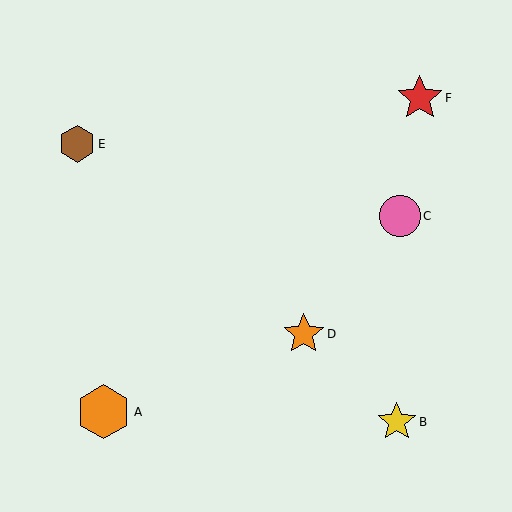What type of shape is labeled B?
Shape B is a yellow star.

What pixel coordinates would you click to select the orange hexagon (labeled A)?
Click at (104, 412) to select the orange hexagon A.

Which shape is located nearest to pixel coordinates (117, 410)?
The orange hexagon (labeled A) at (104, 412) is nearest to that location.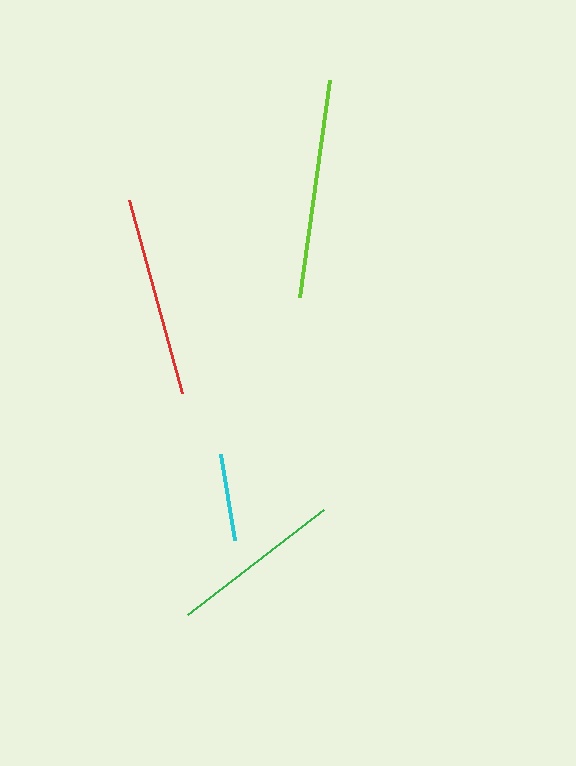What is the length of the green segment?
The green segment is approximately 172 pixels long.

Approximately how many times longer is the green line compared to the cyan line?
The green line is approximately 2.0 times the length of the cyan line.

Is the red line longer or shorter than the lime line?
The lime line is longer than the red line.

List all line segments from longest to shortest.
From longest to shortest: lime, red, green, cyan.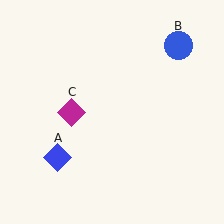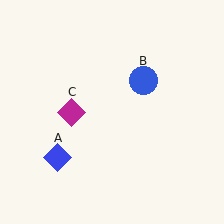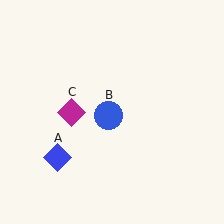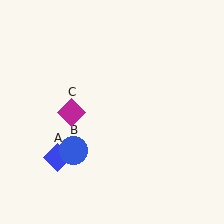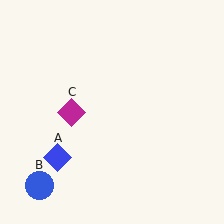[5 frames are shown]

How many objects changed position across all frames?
1 object changed position: blue circle (object B).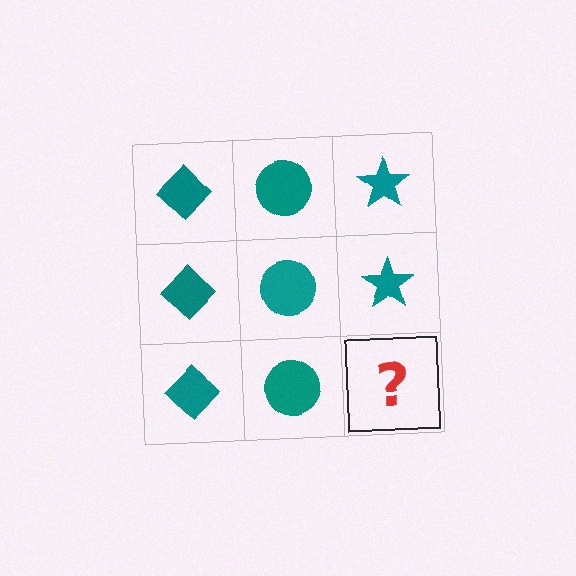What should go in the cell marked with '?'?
The missing cell should contain a teal star.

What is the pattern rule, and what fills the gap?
The rule is that each column has a consistent shape. The gap should be filled with a teal star.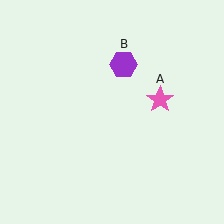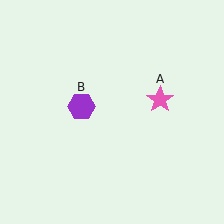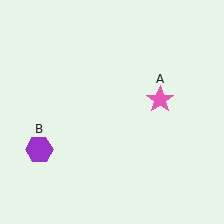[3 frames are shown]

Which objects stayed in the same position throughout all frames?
Pink star (object A) remained stationary.